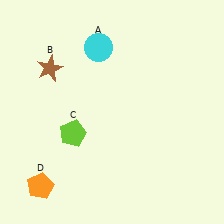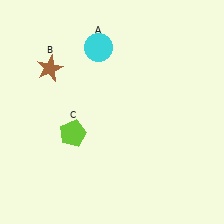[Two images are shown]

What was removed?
The orange pentagon (D) was removed in Image 2.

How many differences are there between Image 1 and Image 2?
There is 1 difference between the two images.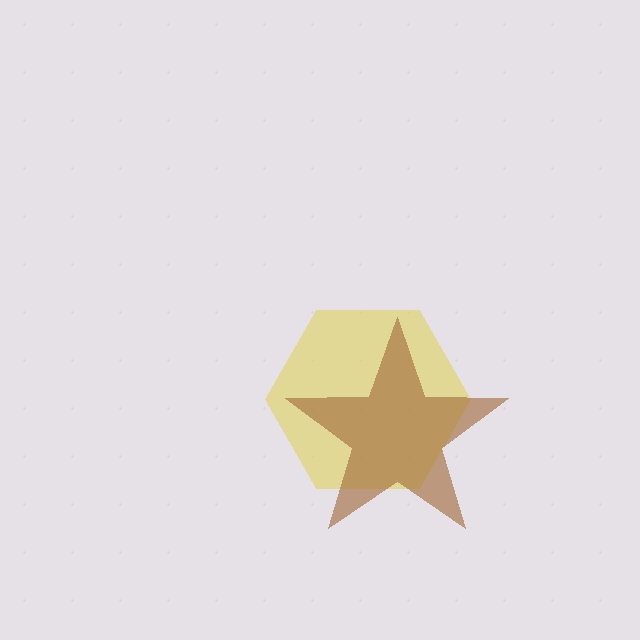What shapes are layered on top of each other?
The layered shapes are: a yellow hexagon, a brown star.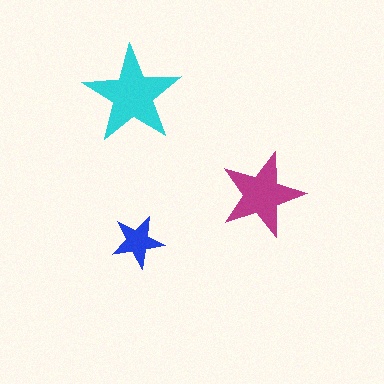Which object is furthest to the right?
The magenta star is rightmost.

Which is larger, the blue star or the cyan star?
The cyan one.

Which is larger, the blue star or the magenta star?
The magenta one.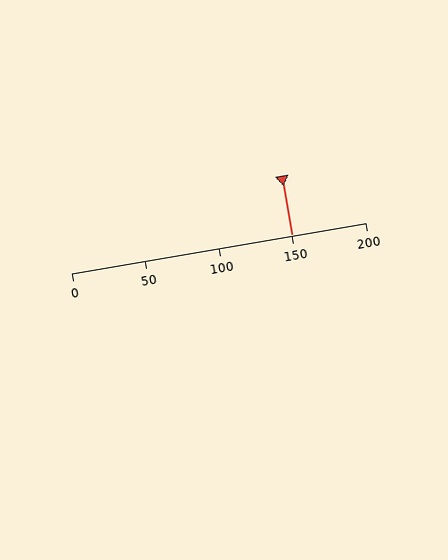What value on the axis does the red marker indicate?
The marker indicates approximately 150.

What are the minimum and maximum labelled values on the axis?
The axis runs from 0 to 200.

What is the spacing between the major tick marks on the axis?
The major ticks are spaced 50 apart.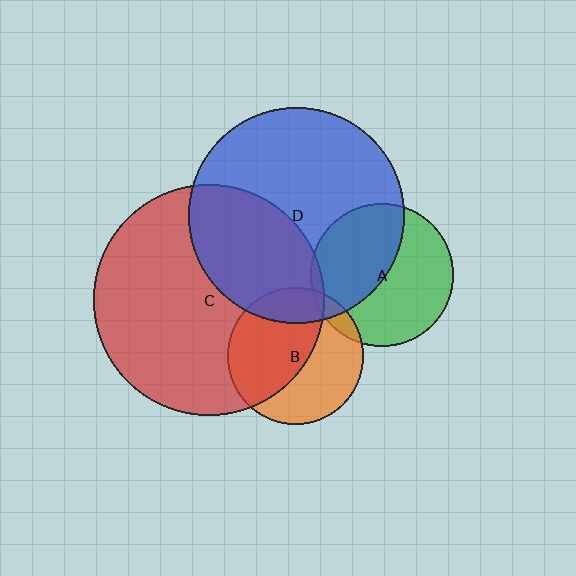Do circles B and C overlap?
Yes.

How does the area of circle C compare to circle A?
Approximately 2.6 times.